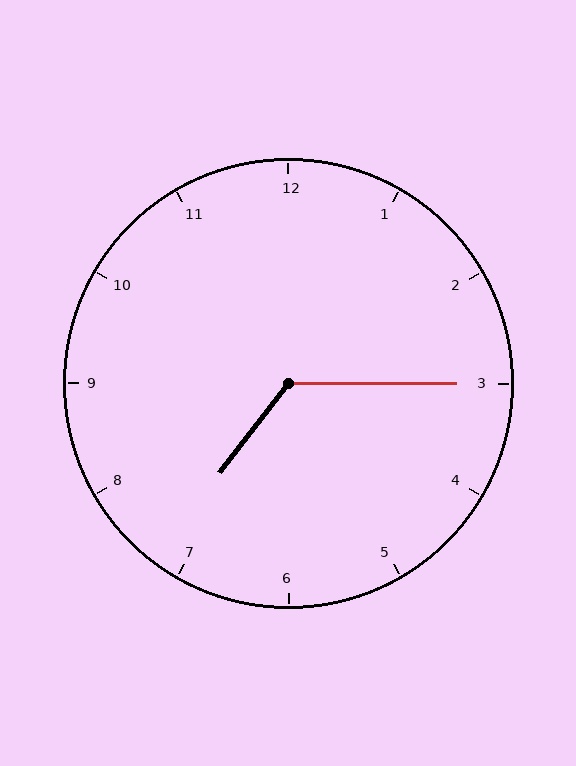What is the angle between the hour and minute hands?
Approximately 128 degrees.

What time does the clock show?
7:15.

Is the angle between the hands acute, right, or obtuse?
It is obtuse.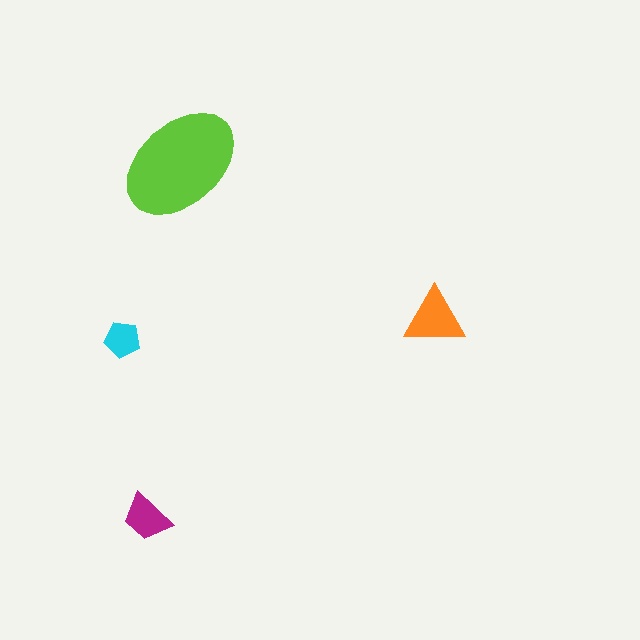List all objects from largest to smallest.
The lime ellipse, the orange triangle, the magenta trapezoid, the cyan pentagon.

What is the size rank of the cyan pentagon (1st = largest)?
4th.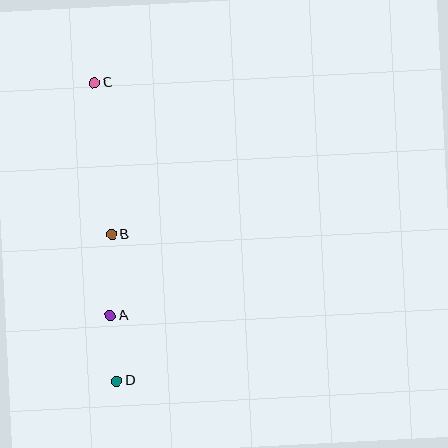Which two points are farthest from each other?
Points C and D are farthest from each other.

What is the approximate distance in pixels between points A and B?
The distance between A and B is approximately 81 pixels.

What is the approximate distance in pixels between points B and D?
The distance between B and D is approximately 146 pixels.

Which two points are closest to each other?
Points A and D are closest to each other.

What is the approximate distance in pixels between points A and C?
The distance between A and C is approximately 234 pixels.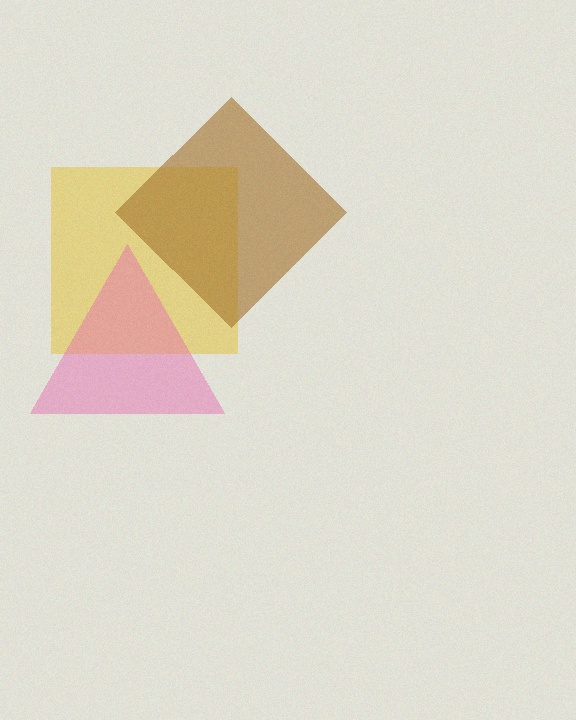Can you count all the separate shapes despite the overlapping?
Yes, there are 3 separate shapes.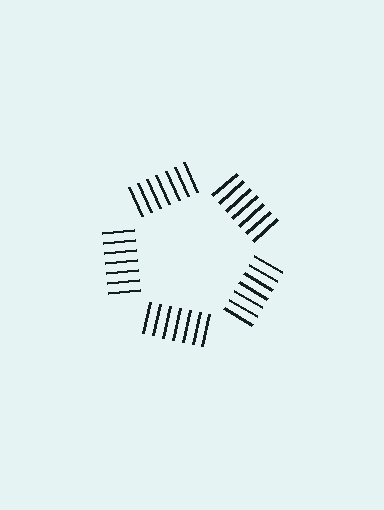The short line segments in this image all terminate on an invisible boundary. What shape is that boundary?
An illusory pentagon — the line segments terminate on its edges but no continuous stroke is drawn.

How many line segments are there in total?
35 — 7 along each of the 5 edges.